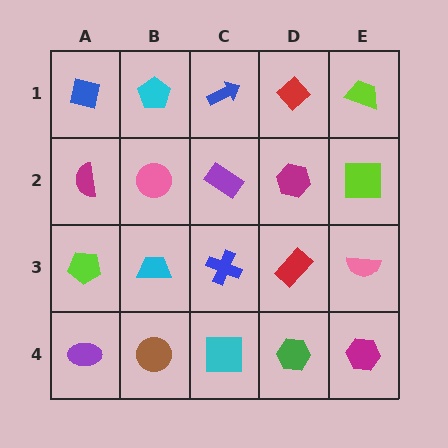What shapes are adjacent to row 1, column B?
A pink circle (row 2, column B), a blue square (row 1, column A), a blue arrow (row 1, column C).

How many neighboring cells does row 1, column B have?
3.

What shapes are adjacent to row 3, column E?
A lime square (row 2, column E), a magenta hexagon (row 4, column E), a red rectangle (row 3, column D).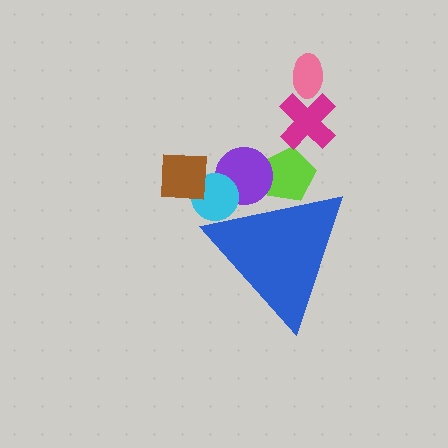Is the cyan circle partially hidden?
Yes, the cyan circle is partially hidden behind the blue triangle.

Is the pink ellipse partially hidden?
No, the pink ellipse is fully visible.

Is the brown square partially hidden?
No, the brown square is fully visible.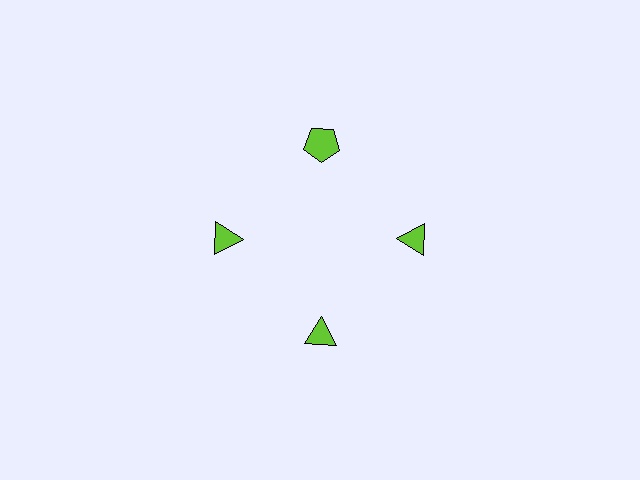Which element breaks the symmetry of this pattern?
The lime pentagon at roughly the 12 o'clock position breaks the symmetry. All other shapes are lime triangles.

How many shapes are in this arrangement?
There are 4 shapes arranged in a ring pattern.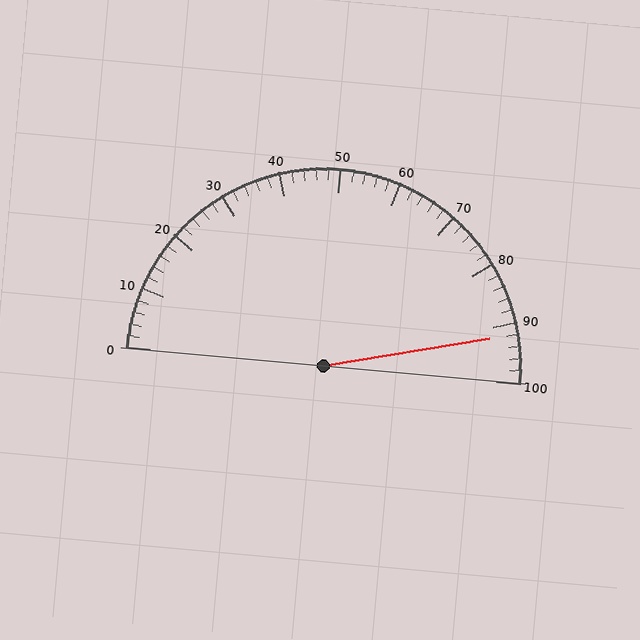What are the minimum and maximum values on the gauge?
The gauge ranges from 0 to 100.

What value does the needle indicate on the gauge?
The needle indicates approximately 92.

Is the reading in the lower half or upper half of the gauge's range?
The reading is in the upper half of the range (0 to 100).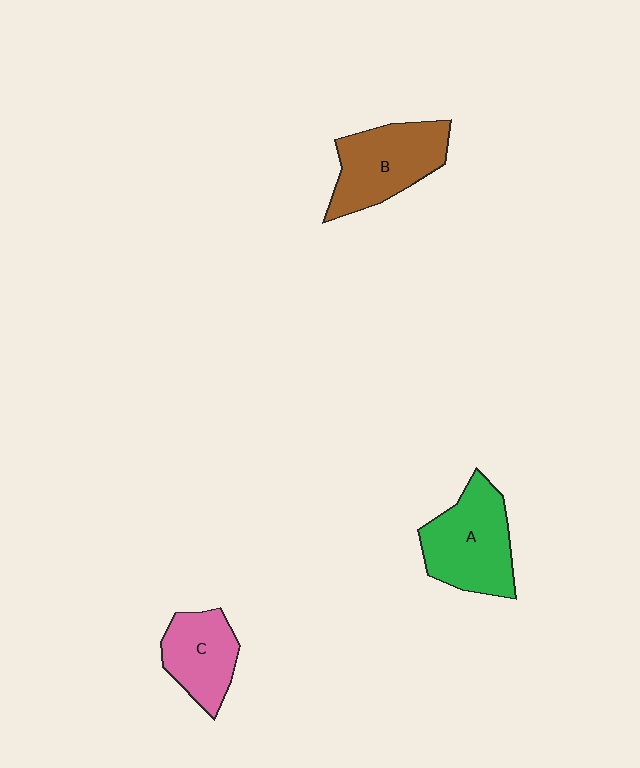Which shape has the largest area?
Shape A (green).